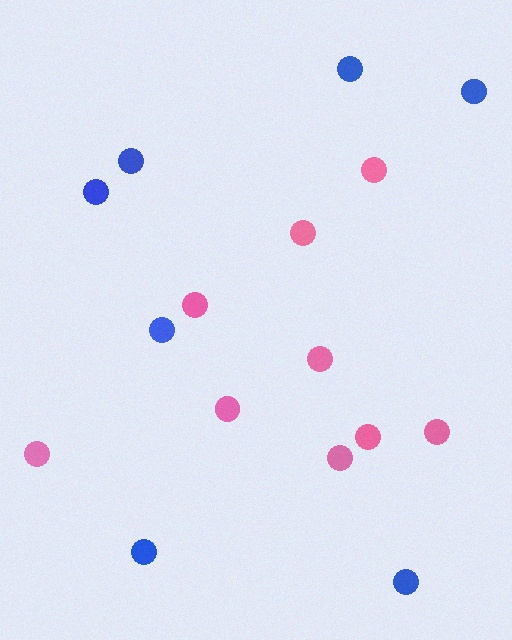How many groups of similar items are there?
There are 2 groups: one group of pink circles (9) and one group of blue circles (7).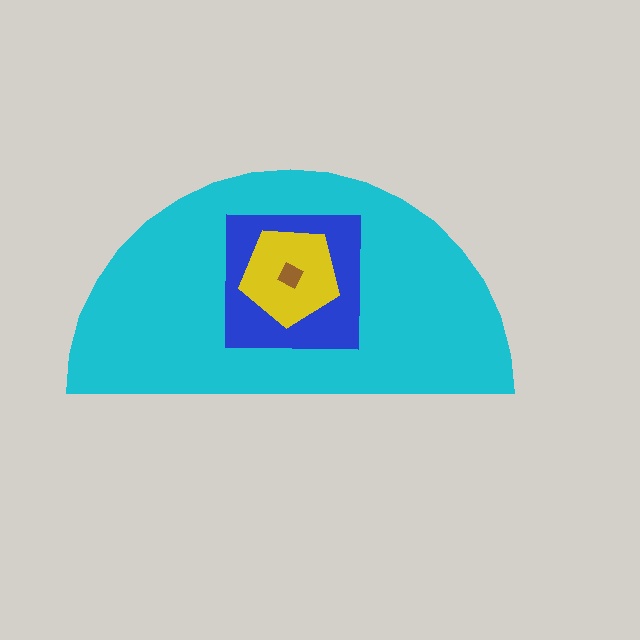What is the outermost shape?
The cyan semicircle.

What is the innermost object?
The brown diamond.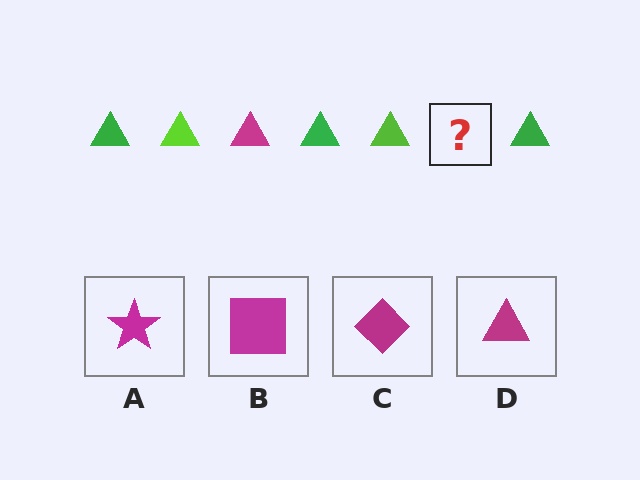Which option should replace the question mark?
Option D.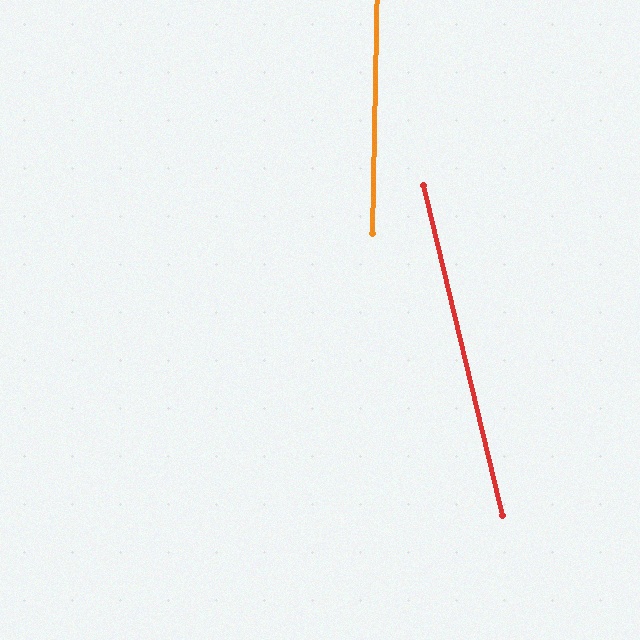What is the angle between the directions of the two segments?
Approximately 15 degrees.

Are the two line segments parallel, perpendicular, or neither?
Neither parallel nor perpendicular — they differ by about 15°.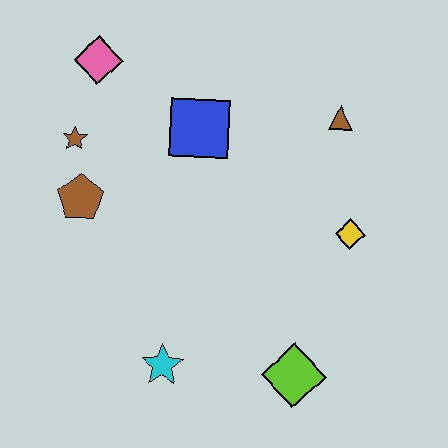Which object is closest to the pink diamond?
The brown star is closest to the pink diamond.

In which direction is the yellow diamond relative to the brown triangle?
The yellow diamond is below the brown triangle.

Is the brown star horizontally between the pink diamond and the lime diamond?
No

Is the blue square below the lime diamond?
No